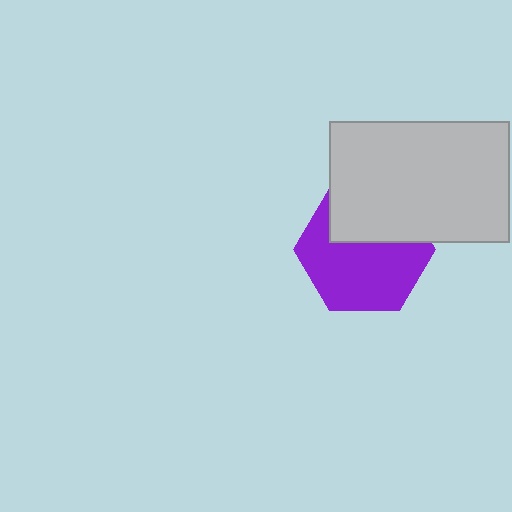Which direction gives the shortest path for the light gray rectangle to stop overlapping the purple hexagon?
Moving up gives the shortest separation.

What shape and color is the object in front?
The object in front is a light gray rectangle.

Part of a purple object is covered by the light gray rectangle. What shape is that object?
It is a hexagon.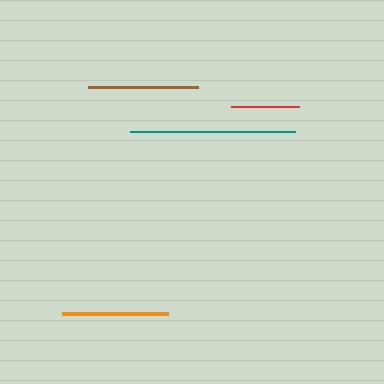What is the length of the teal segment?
The teal segment is approximately 165 pixels long.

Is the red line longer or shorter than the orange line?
The orange line is longer than the red line.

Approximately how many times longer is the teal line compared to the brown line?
The teal line is approximately 1.5 times the length of the brown line.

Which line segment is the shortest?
The red line is the shortest at approximately 67 pixels.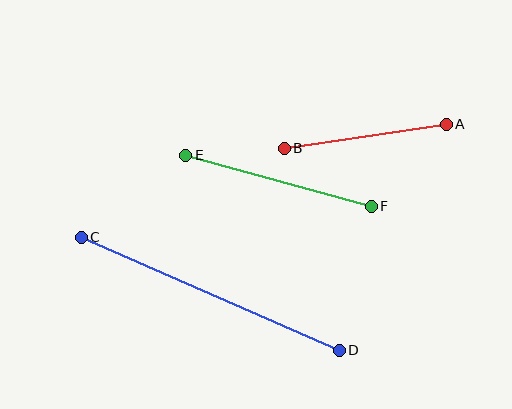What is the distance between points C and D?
The distance is approximately 282 pixels.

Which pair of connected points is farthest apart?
Points C and D are farthest apart.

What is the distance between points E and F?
The distance is approximately 192 pixels.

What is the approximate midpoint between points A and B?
The midpoint is at approximately (365, 136) pixels.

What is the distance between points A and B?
The distance is approximately 164 pixels.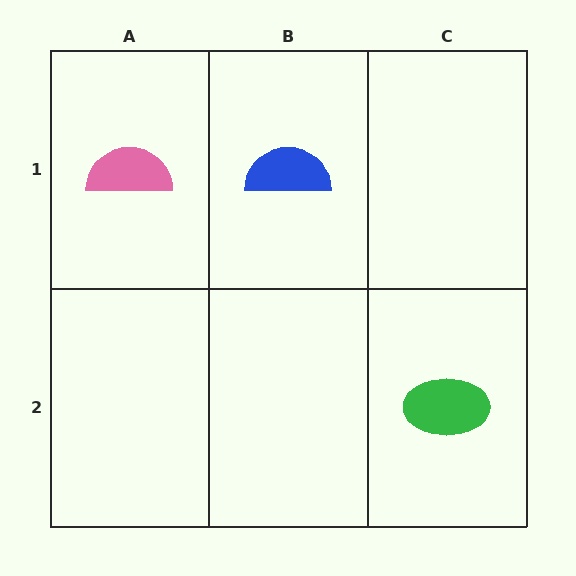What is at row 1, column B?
A blue semicircle.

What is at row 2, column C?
A green ellipse.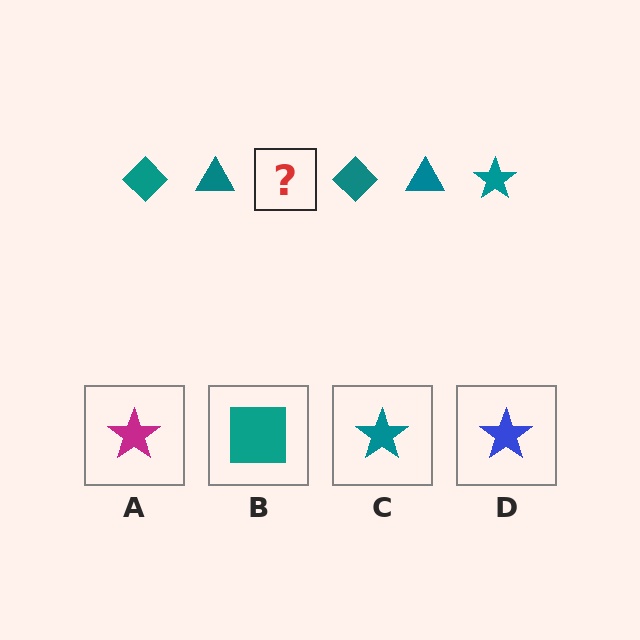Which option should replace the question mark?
Option C.